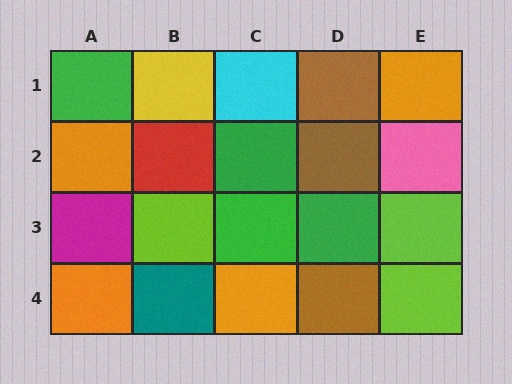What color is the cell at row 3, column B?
Lime.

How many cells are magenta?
1 cell is magenta.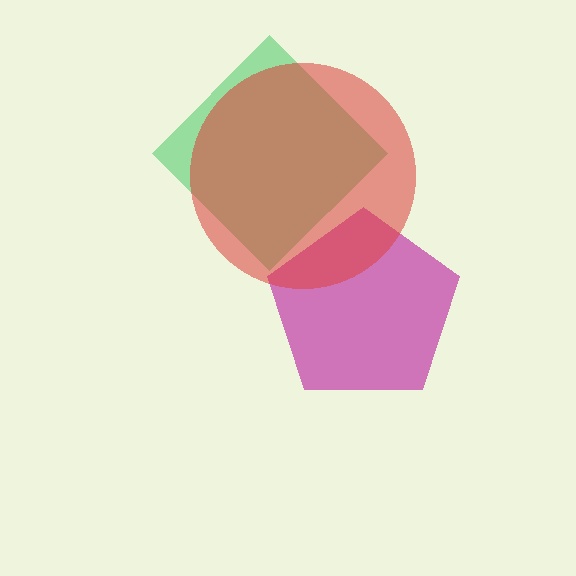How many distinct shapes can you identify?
There are 3 distinct shapes: a green diamond, a magenta pentagon, a red circle.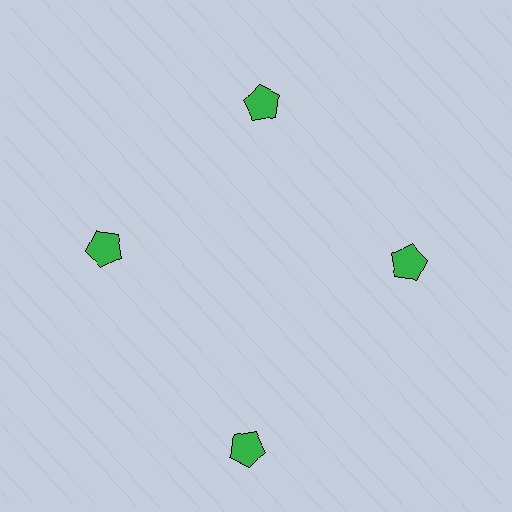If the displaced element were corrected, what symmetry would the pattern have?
It would have 4-fold rotational symmetry — the pattern would map onto itself every 90 degrees.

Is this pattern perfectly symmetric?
No. The 4 green pentagons are arranged in a ring, but one element near the 6 o'clock position is pushed outward from the center, breaking the 4-fold rotational symmetry.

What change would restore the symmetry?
The symmetry would be restored by moving it inward, back onto the ring so that all 4 pentagons sit at equal angles and equal distance from the center.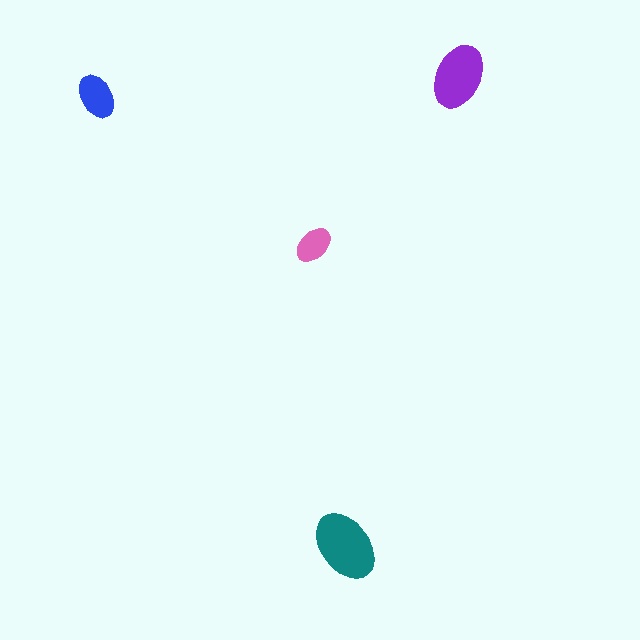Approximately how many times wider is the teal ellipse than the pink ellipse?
About 2 times wider.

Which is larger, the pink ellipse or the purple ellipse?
The purple one.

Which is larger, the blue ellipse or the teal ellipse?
The teal one.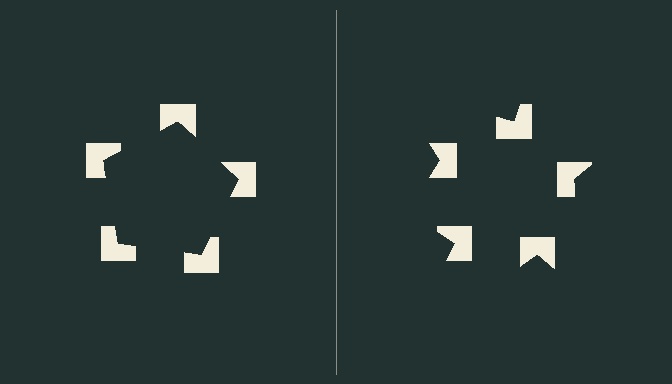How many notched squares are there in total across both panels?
10 — 5 on each side.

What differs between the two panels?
The notched squares are positioned identically on both sides; only the wedge orientations differ. On the left they align to a pentagon; on the right they are misaligned.